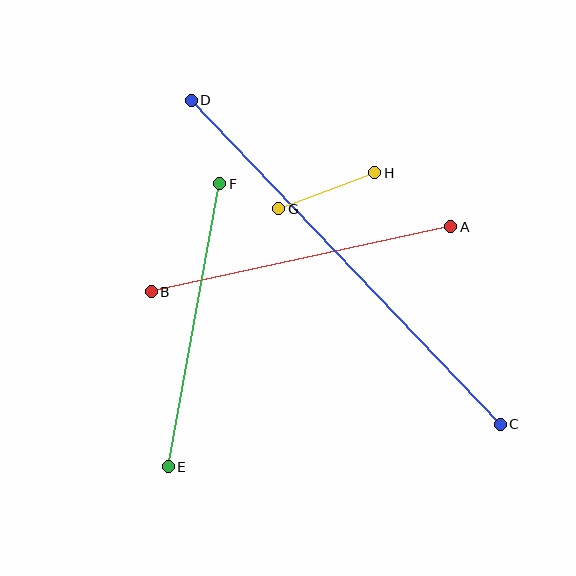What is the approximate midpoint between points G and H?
The midpoint is at approximately (327, 191) pixels.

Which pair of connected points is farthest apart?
Points C and D are farthest apart.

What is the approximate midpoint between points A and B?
The midpoint is at approximately (301, 259) pixels.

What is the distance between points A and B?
The distance is approximately 306 pixels.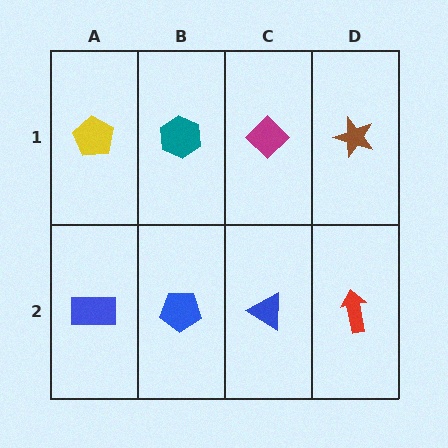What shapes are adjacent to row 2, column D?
A brown star (row 1, column D), a blue triangle (row 2, column C).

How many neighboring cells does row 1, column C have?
3.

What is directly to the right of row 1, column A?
A teal hexagon.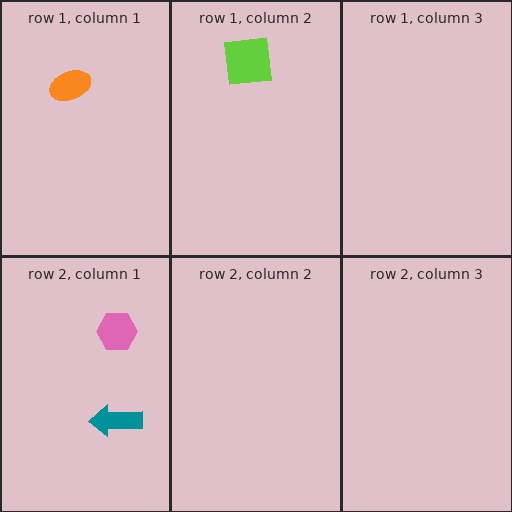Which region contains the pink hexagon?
The row 2, column 1 region.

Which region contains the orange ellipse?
The row 1, column 1 region.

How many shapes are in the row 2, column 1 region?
2.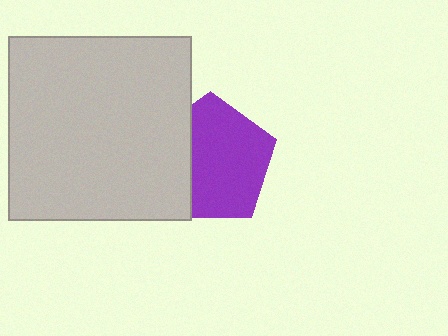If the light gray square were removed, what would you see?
You would see the complete purple pentagon.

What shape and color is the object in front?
The object in front is a light gray square.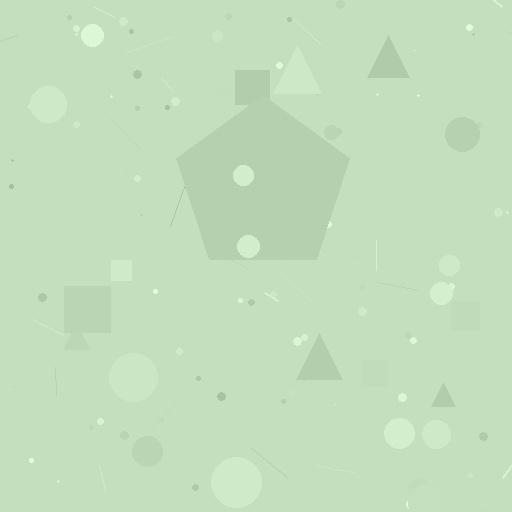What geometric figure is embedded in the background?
A pentagon is embedded in the background.